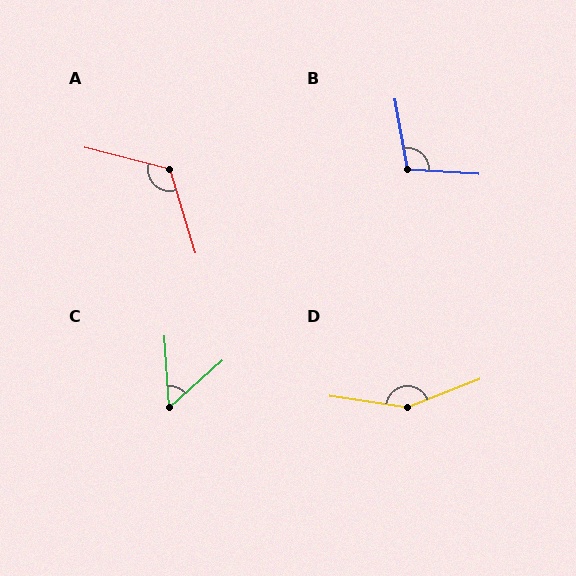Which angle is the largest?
D, at approximately 150 degrees.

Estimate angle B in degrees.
Approximately 104 degrees.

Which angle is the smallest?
C, at approximately 52 degrees.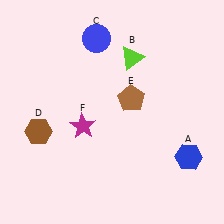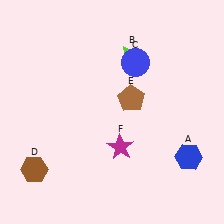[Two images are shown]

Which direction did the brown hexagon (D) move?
The brown hexagon (D) moved down.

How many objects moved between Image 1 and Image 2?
3 objects moved between the two images.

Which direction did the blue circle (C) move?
The blue circle (C) moved right.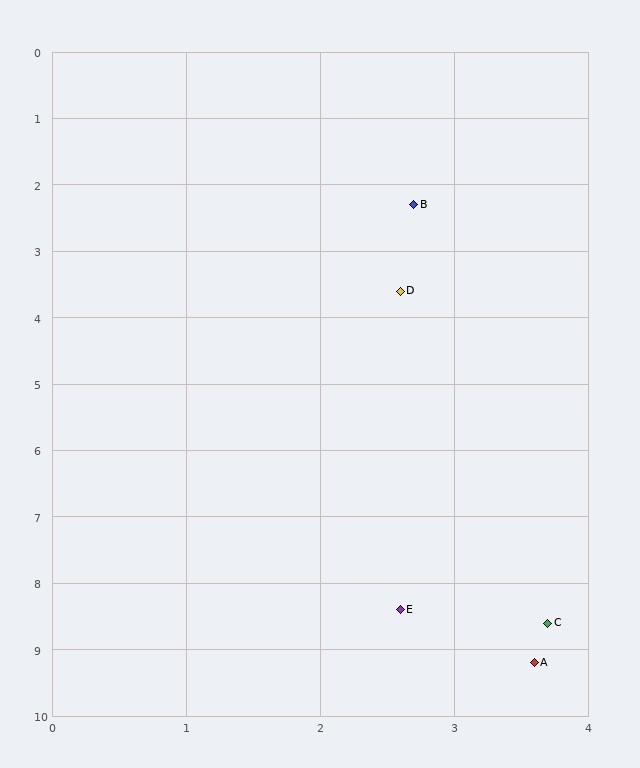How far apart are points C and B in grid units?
Points C and B are about 6.4 grid units apart.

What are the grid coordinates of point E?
Point E is at approximately (2.6, 8.4).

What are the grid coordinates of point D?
Point D is at approximately (2.6, 3.6).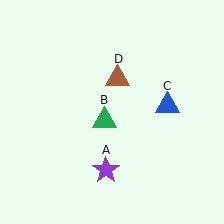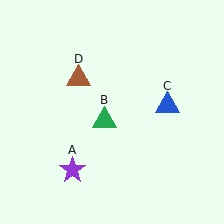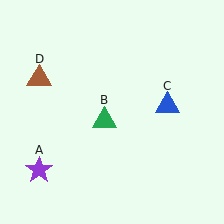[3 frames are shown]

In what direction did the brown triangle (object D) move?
The brown triangle (object D) moved left.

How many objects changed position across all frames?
2 objects changed position: purple star (object A), brown triangle (object D).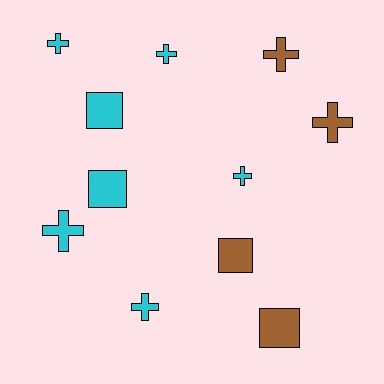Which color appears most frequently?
Cyan, with 7 objects.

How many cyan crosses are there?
There are 5 cyan crosses.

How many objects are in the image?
There are 11 objects.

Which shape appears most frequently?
Cross, with 7 objects.